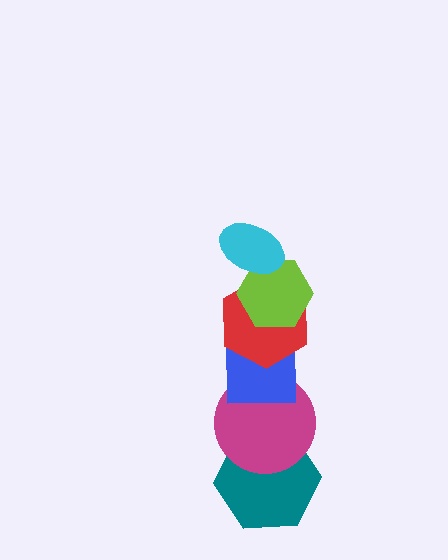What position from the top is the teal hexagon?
The teal hexagon is 6th from the top.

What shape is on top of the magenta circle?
The blue square is on top of the magenta circle.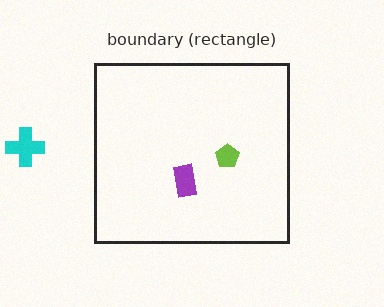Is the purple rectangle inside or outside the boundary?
Inside.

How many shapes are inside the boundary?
2 inside, 1 outside.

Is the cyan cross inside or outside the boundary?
Outside.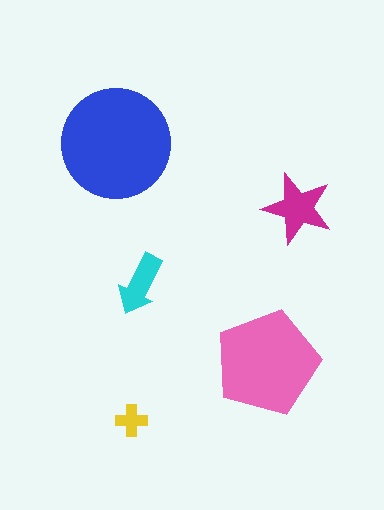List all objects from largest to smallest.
The blue circle, the pink pentagon, the magenta star, the cyan arrow, the yellow cross.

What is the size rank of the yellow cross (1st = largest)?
5th.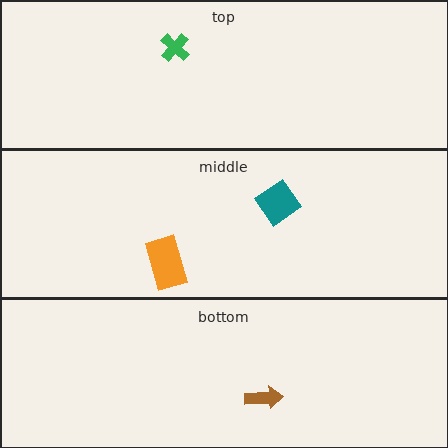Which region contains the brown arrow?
The bottom region.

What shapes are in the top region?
The green cross.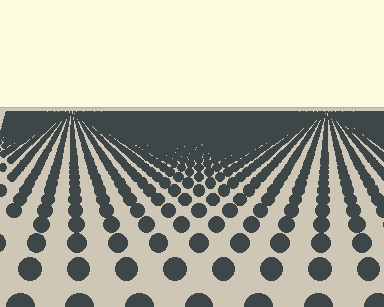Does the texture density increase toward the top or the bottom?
Density increases toward the top.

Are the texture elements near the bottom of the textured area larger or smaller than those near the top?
Larger. Near the bottom, elements are closer to the viewer and appear at a bigger on-screen size.